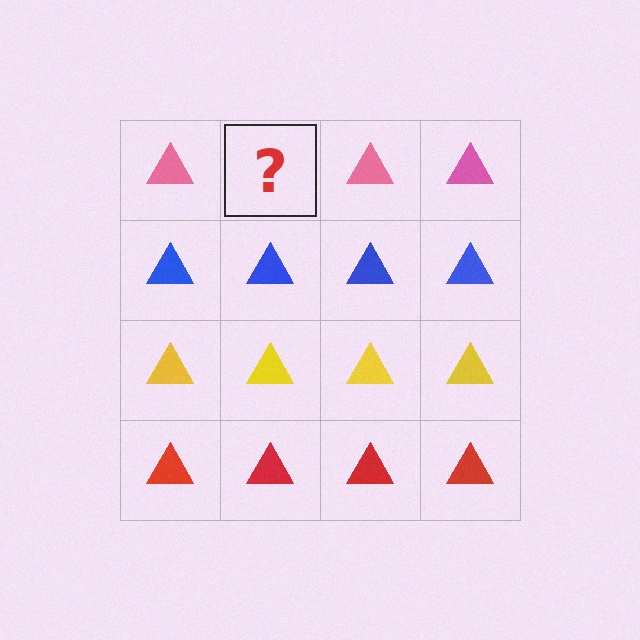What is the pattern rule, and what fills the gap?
The rule is that each row has a consistent color. The gap should be filled with a pink triangle.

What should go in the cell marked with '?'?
The missing cell should contain a pink triangle.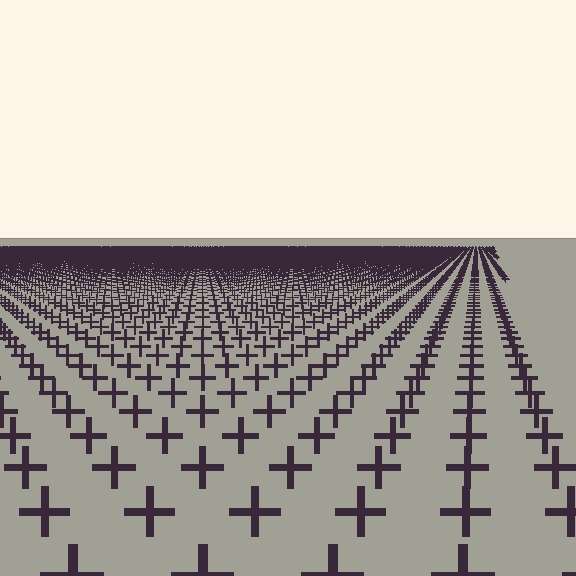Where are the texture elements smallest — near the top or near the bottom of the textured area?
Near the top.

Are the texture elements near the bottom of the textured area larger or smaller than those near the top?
Larger. Near the bottom, elements are closer to the viewer and appear at a bigger on-screen size.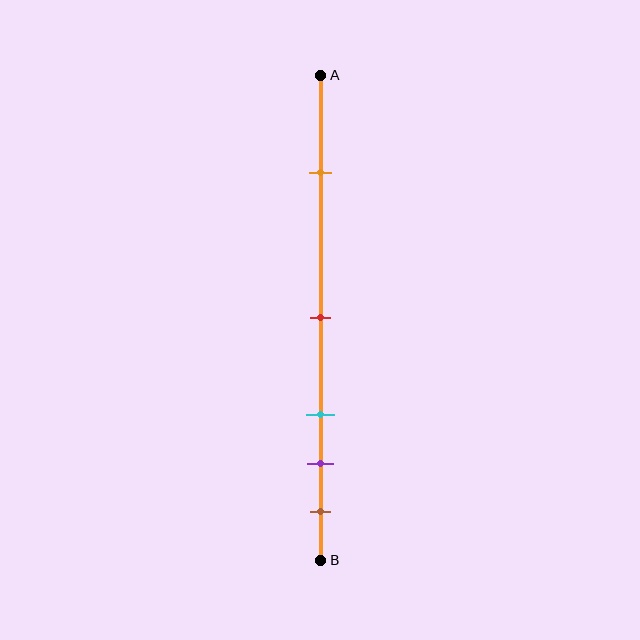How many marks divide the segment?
There are 5 marks dividing the segment.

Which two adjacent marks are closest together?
The purple and brown marks are the closest adjacent pair.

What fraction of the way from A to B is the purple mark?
The purple mark is approximately 80% (0.8) of the way from A to B.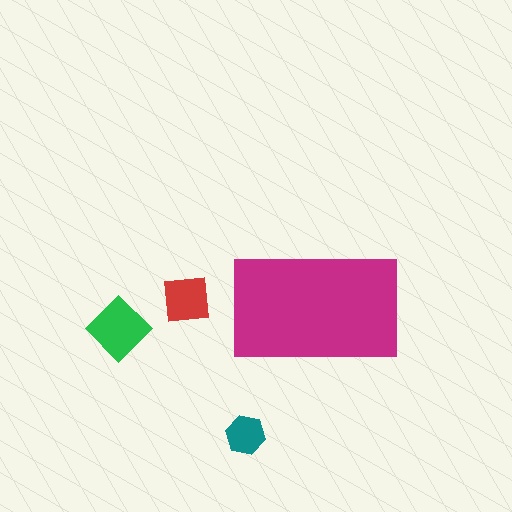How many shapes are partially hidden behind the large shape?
0 shapes are partially hidden.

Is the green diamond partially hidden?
No, the green diamond is fully visible.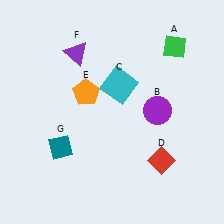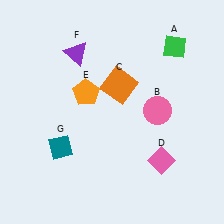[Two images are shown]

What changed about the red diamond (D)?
In Image 1, D is red. In Image 2, it changed to pink.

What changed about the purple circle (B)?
In Image 1, B is purple. In Image 2, it changed to pink.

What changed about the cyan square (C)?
In Image 1, C is cyan. In Image 2, it changed to orange.